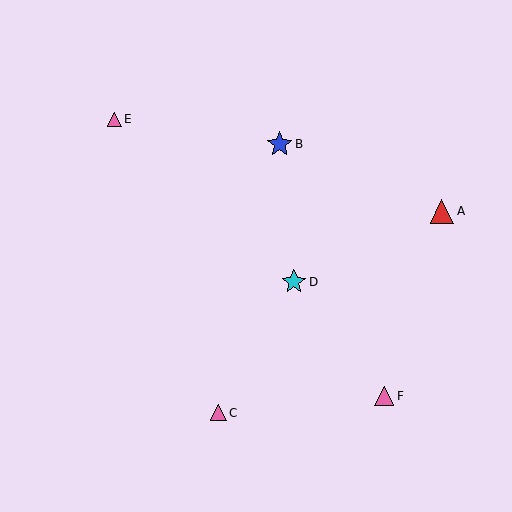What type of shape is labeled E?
Shape E is a pink triangle.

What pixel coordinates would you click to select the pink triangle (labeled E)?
Click at (114, 119) to select the pink triangle E.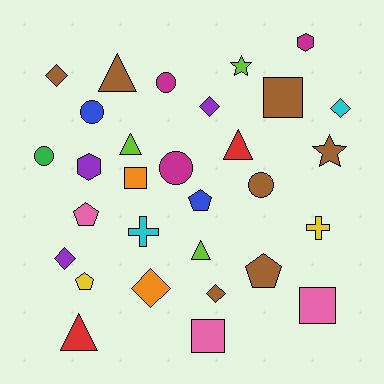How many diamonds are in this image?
There are 6 diamonds.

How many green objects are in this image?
There is 1 green object.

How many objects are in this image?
There are 30 objects.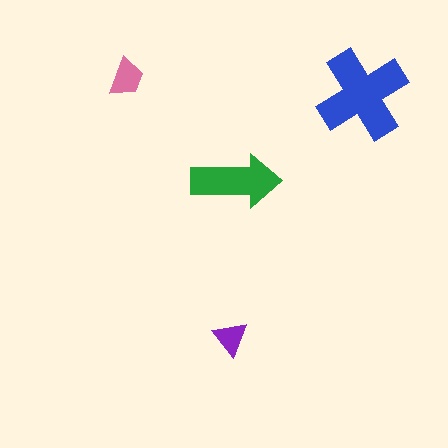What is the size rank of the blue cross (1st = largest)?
1st.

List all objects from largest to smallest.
The blue cross, the green arrow, the pink trapezoid, the purple triangle.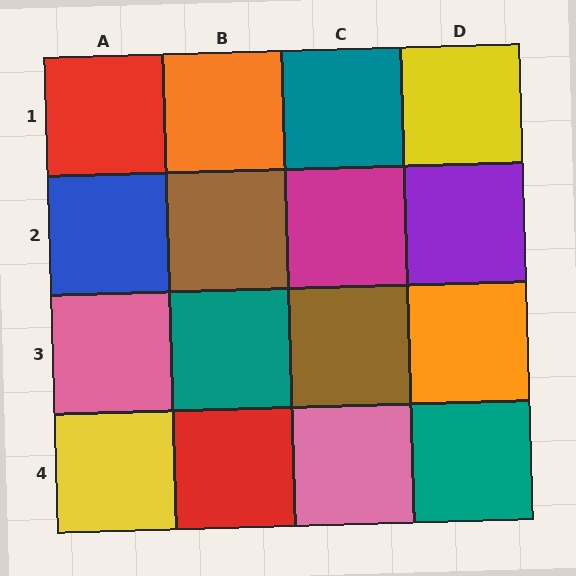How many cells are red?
2 cells are red.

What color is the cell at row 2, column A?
Blue.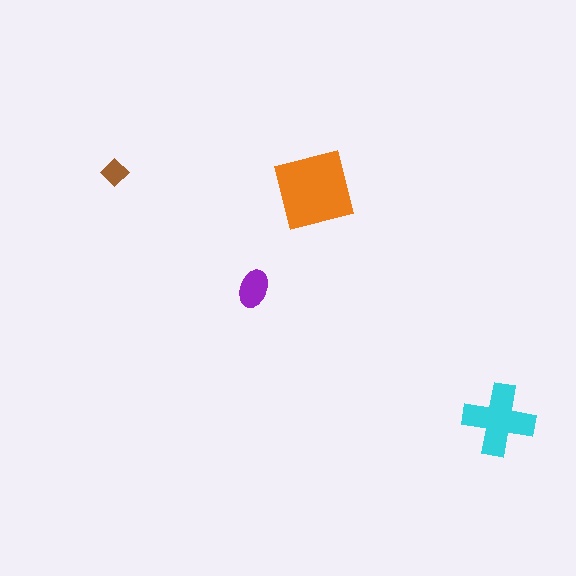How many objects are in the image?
There are 4 objects in the image.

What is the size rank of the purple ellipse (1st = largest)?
3rd.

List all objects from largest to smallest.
The orange square, the cyan cross, the purple ellipse, the brown diamond.